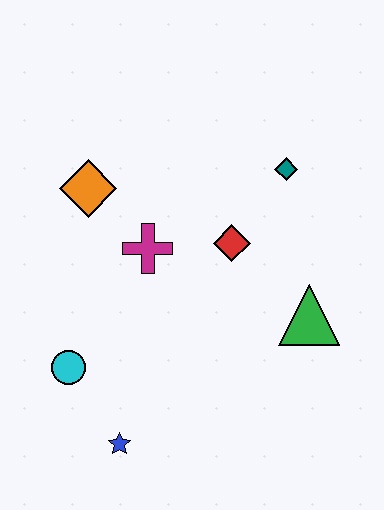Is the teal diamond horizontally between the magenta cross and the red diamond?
No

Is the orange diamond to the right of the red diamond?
No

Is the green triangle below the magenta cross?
Yes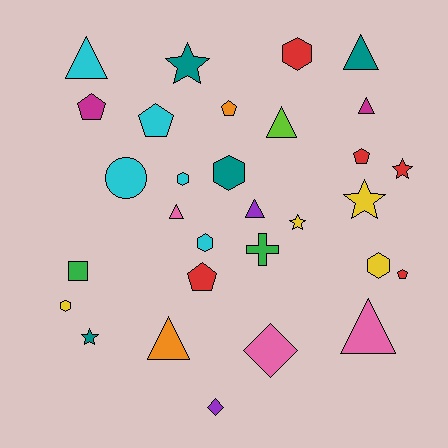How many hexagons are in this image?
There are 6 hexagons.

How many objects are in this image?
There are 30 objects.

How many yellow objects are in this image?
There are 4 yellow objects.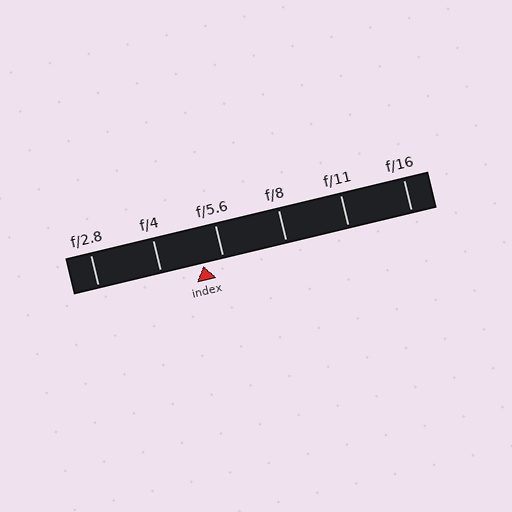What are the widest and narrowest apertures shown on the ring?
The widest aperture shown is f/2.8 and the narrowest is f/16.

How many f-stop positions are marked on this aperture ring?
There are 6 f-stop positions marked.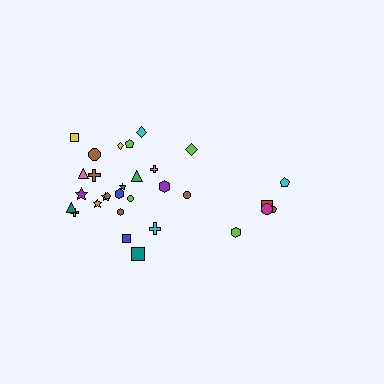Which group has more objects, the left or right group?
The left group.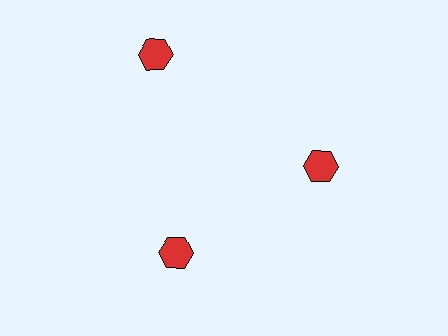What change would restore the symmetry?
The symmetry would be restored by moving it inward, back onto the ring so that all 3 hexagons sit at equal angles and equal distance from the center.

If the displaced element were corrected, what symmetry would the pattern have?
It would have 3-fold rotational symmetry — the pattern would map onto itself every 120 degrees.